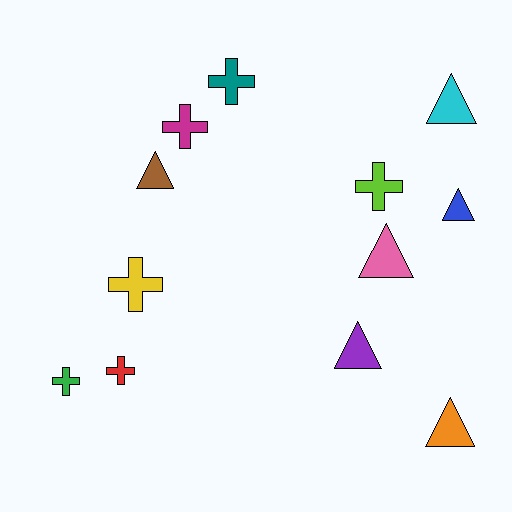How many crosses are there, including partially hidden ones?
There are 6 crosses.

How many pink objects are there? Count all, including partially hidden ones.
There is 1 pink object.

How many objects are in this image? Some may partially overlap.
There are 12 objects.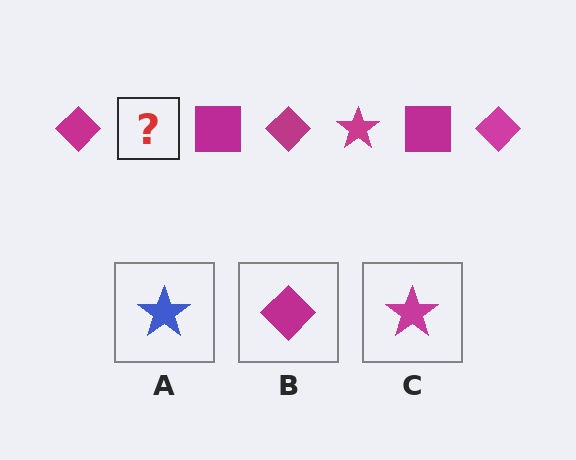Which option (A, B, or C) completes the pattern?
C.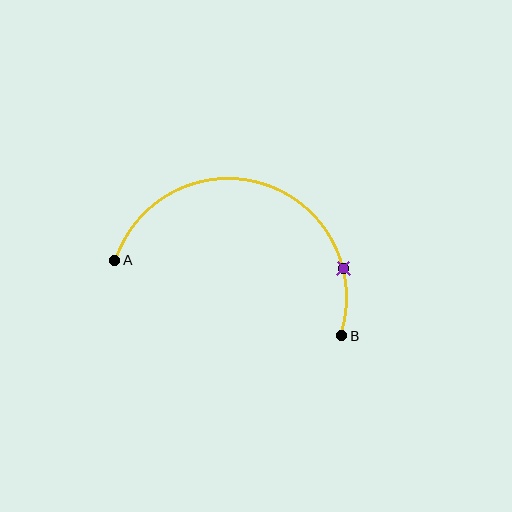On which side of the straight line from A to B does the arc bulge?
The arc bulges above the straight line connecting A and B.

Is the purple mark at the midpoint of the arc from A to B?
No. The purple mark lies on the arc but is closer to endpoint B. The arc midpoint would be at the point on the curve equidistant along the arc from both A and B.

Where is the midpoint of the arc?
The arc midpoint is the point on the curve farthest from the straight line joining A and B. It sits above that line.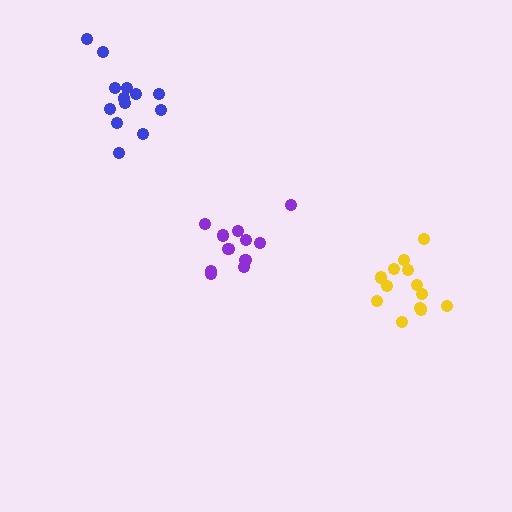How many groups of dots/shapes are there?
There are 3 groups.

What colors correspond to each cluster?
The clusters are colored: purple, yellow, blue.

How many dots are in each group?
Group 1: 11 dots, Group 2: 13 dots, Group 3: 13 dots (37 total).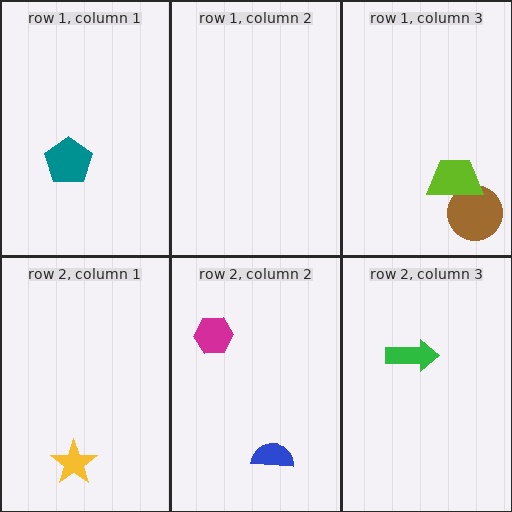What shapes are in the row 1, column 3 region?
The brown circle, the lime trapezoid.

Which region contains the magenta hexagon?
The row 2, column 2 region.